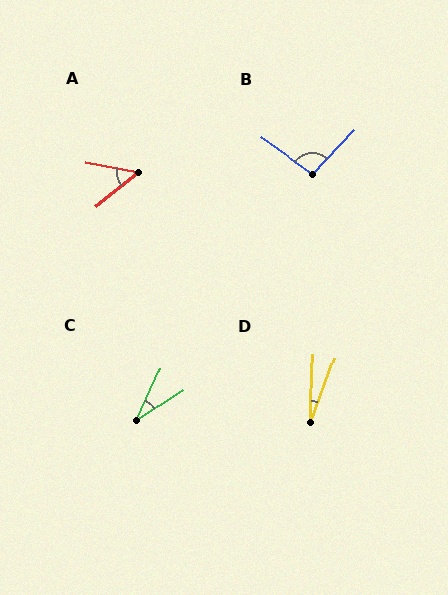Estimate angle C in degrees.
Approximately 32 degrees.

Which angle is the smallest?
D, at approximately 19 degrees.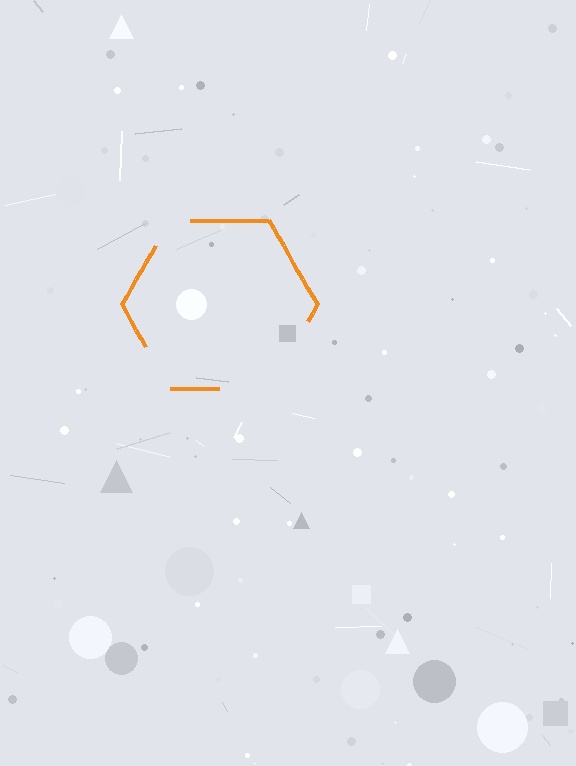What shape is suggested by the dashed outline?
The dashed outline suggests a hexagon.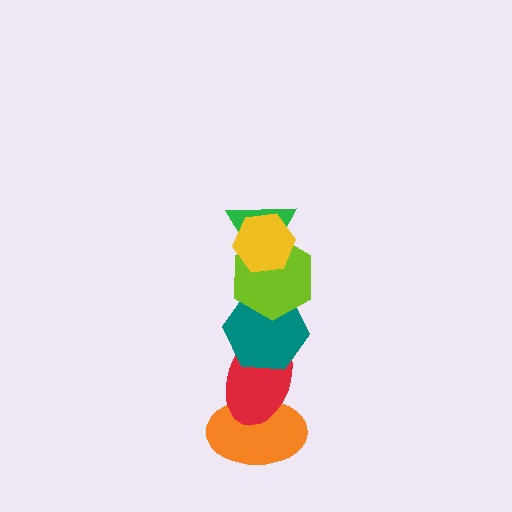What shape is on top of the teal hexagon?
The lime hexagon is on top of the teal hexagon.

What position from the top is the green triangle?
The green triangle is 2nd from the top.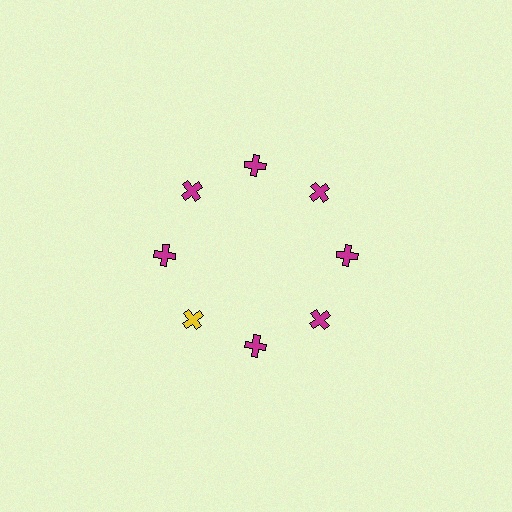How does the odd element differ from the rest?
It has a different color: yellow instead of magenta.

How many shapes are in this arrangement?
There are 8 shapes arranged in a ring pattern.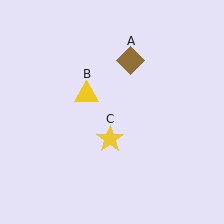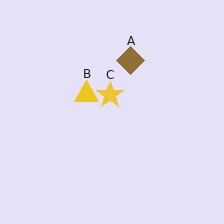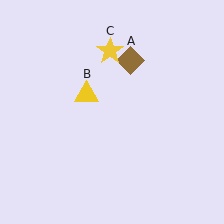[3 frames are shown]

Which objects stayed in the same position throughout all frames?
Brown diamond (object A) and yellow triangle (object B) remained stationary.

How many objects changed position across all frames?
1 object changed position: yellow star (object C).